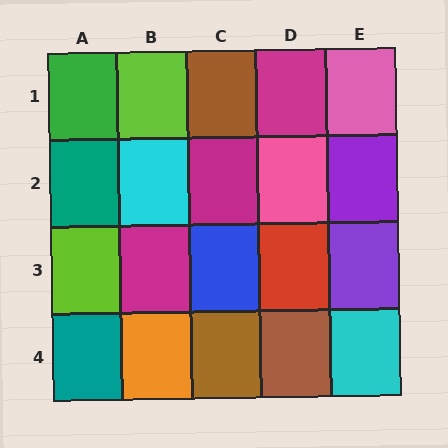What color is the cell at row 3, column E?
Purple.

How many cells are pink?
2 cells are pink.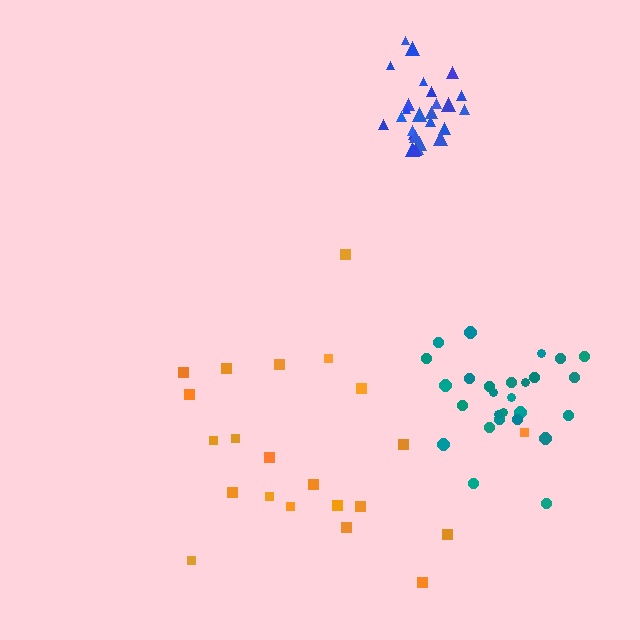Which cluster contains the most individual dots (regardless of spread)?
Teal (27).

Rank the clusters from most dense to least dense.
blue, teal, orange.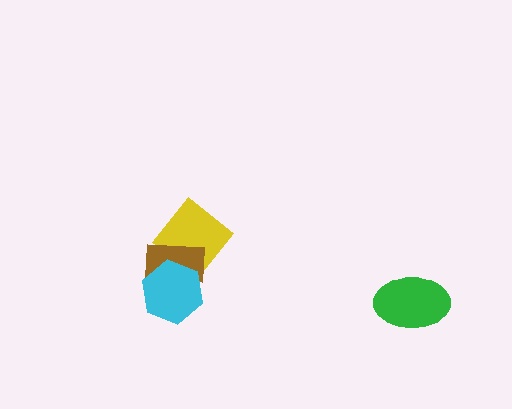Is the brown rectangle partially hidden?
Yes, it is partially covered by another shape.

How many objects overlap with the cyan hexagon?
1 object overlaps with the cyan hexagon.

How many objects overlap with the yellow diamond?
1 object overlaps with the yellow diamond.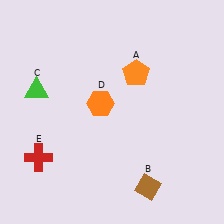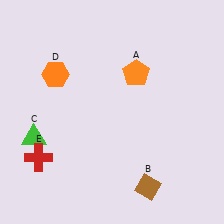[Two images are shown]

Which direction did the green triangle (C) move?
The green triangle (C) moved down.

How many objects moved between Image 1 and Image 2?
2 objects moved between the two images.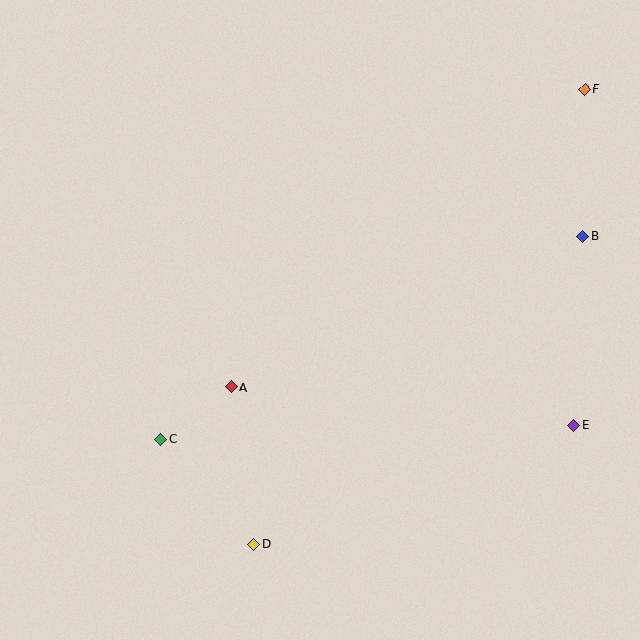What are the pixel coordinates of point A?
Point A is at (231, 387).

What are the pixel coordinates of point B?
Point B is at (582, 236).